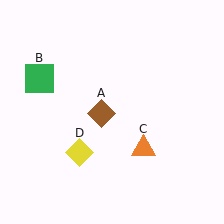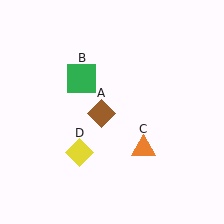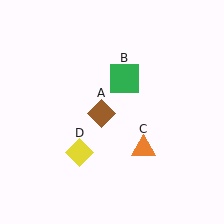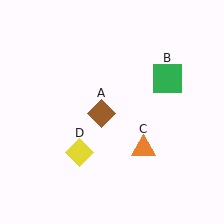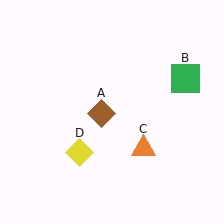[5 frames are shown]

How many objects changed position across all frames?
1 object changed position: green square (object B).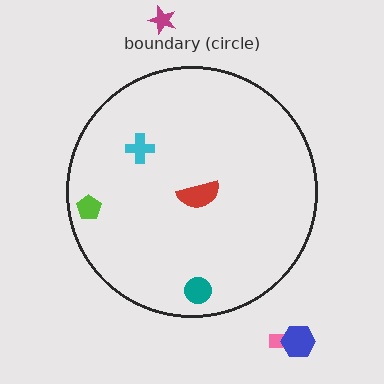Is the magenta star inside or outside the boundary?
Outside.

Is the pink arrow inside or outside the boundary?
Outside.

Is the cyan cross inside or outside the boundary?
Inside.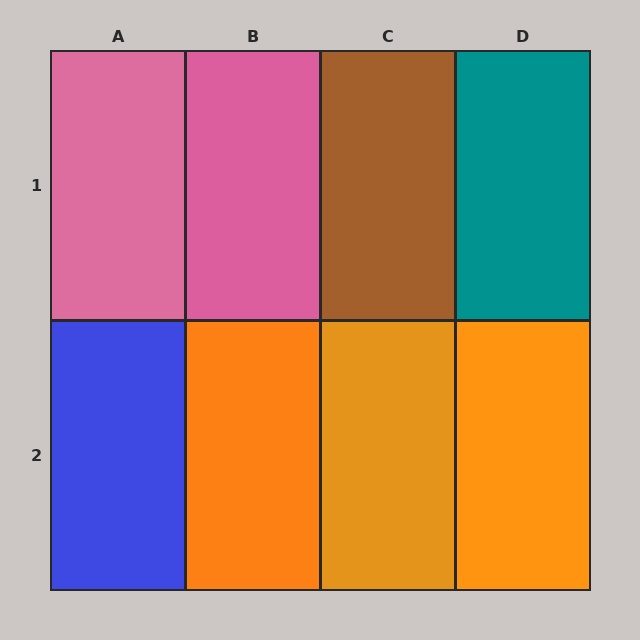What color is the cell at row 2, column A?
Blue.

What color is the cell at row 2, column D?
Orange.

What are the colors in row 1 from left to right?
Pink, pink, brown, teal.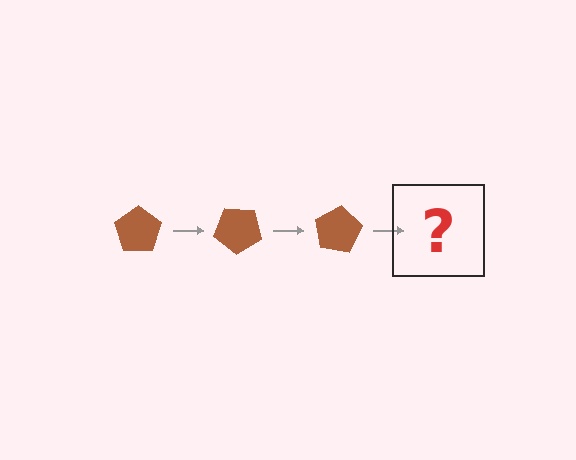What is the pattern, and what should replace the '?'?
The pattern is that the pentagon rotates 40 degrees each step. The '?' should be a brown pentagon rotated 120 degrees.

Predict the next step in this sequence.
The next step is a brown pentagon rotated 120 degrees.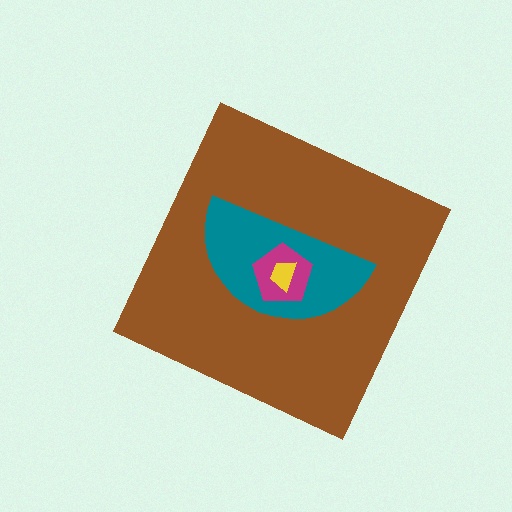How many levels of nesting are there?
4.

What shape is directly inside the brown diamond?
The teal semicircle.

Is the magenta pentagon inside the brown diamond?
Yes.